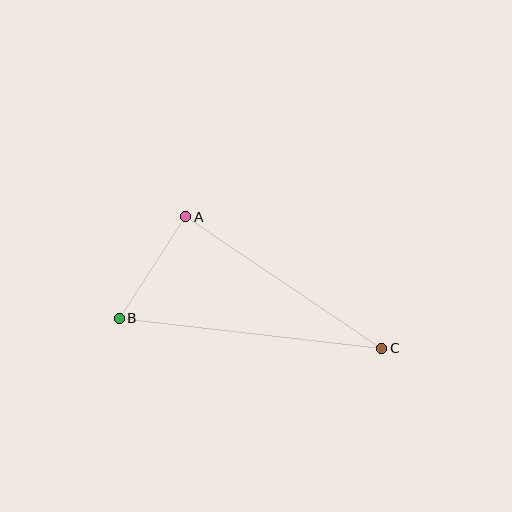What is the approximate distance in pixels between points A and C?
The distance between A and C is approximately 236 pixels.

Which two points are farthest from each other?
Points B and C are farthest from each other.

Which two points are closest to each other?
Points A and B are closest to each other.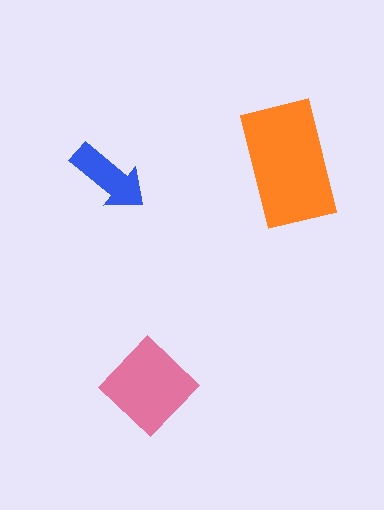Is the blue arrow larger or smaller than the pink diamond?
Smaller.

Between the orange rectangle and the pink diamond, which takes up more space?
The orange rectangle.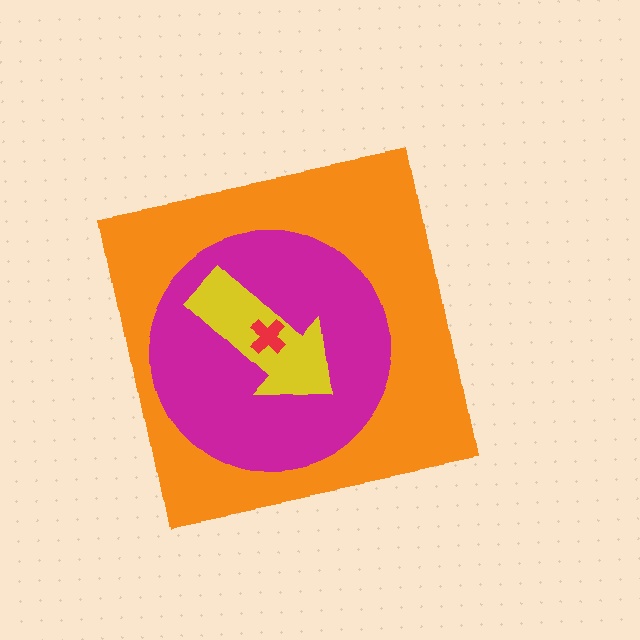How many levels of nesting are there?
4.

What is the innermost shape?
The red cross.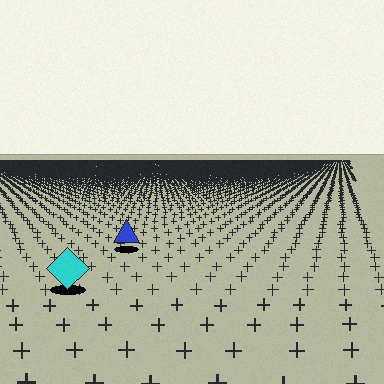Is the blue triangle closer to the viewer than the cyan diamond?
No. The cyan diamond is closer — you can tell from the texture gradient: the ground texture is coarser near it.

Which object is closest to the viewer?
The cyan diamond is closest. The texture marks near it are larger and more spread out.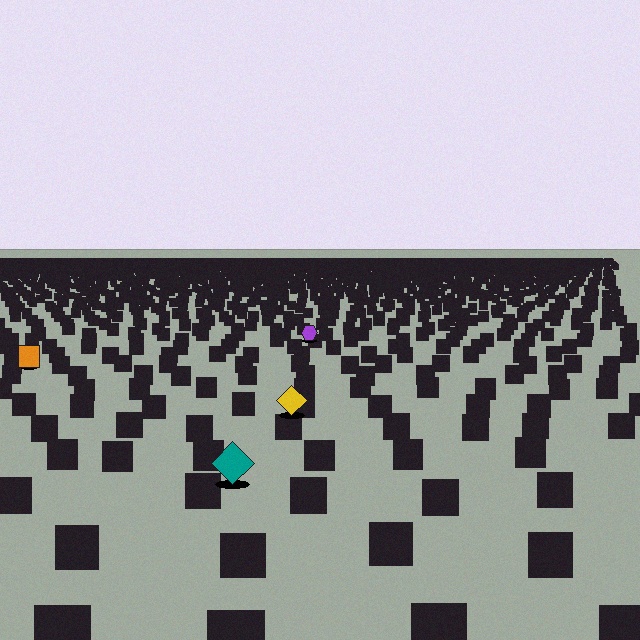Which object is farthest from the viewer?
The purple hexagon is farthest from the viewer. It appears smaller and the ground texture around it is denser.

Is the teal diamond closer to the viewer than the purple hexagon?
Yes. The teal diamond is closer — you can tell from the texture gradient: the ground texture is coarser near it.